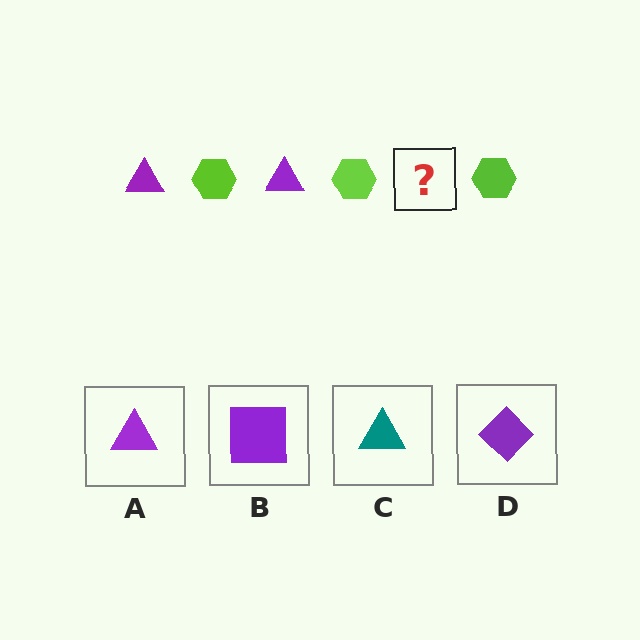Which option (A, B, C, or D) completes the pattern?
A.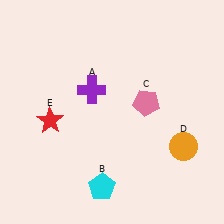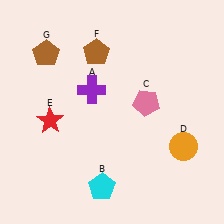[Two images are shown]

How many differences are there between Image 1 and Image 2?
There are 2 differences between the two images.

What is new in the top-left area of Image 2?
A brown pentagon (F) was added in the top-left area of Image 2.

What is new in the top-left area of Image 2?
A brown pentagon (G) was added in the top-left area of Image 2.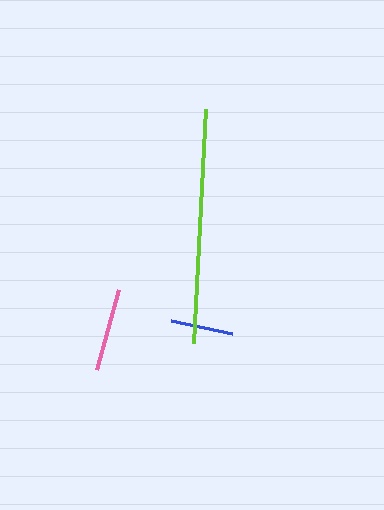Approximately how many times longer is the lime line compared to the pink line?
The lime line is approximately 2.8 times the length of the pink line.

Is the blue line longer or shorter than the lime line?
The lime line is longer than the blue line.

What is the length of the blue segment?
The blue segment is approximately 62 pixels long.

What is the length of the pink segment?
The pink segment is approximately 83 pixels long.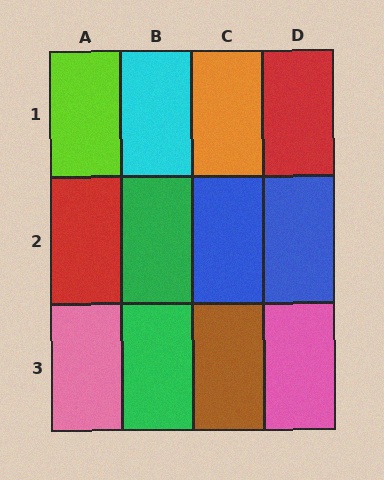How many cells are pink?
2 cells are pink.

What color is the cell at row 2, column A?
Red.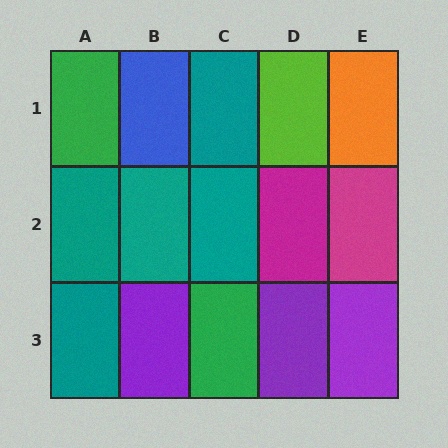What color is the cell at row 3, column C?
Green.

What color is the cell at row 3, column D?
Purple.